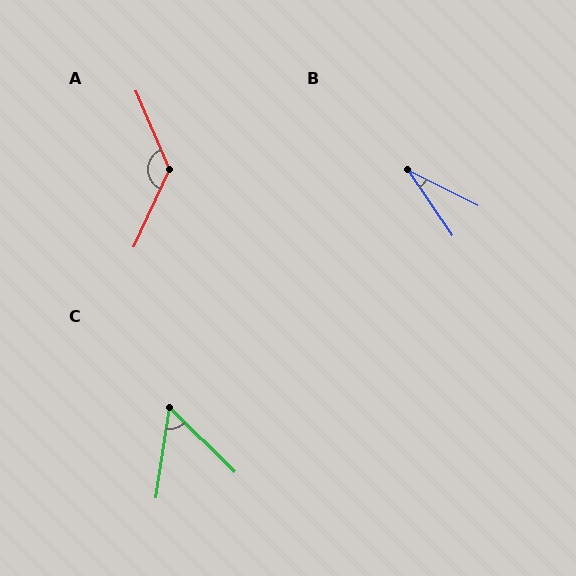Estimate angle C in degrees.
Approximately 54 degrees.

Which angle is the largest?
A, at approximately 132 degrees.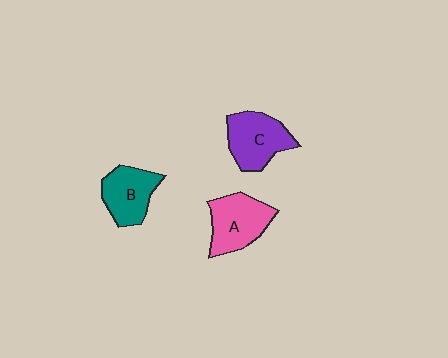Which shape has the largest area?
Shape A (pink).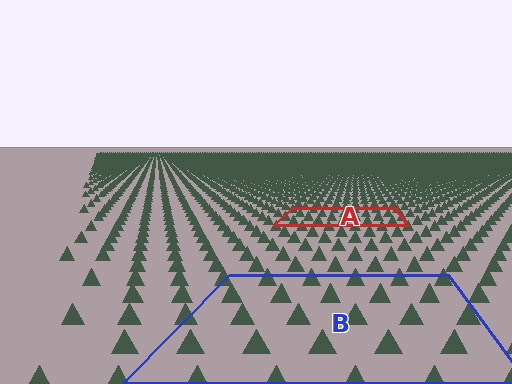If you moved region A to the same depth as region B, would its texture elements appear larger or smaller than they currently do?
They would appear larger. At a closer depth, the same texture elements are projected at a bigger on-screen size.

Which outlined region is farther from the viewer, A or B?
Region A is farther from the viewer — the texture elements inside it appear smaller and more densely packed.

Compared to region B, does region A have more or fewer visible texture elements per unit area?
Region A has more texture elements per unit area — they are packed more densely because it is farther away.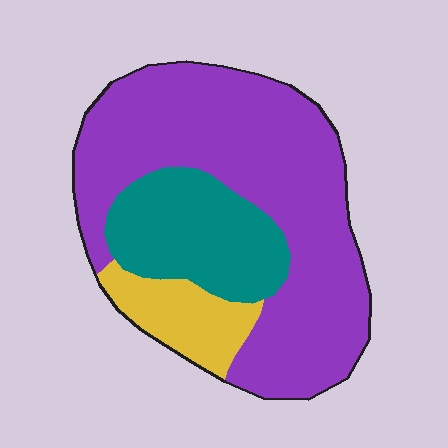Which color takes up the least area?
Yellow, at roughly 10%.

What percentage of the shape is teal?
Teal covers 23% of the shape.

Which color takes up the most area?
Purple, at roughly 65%.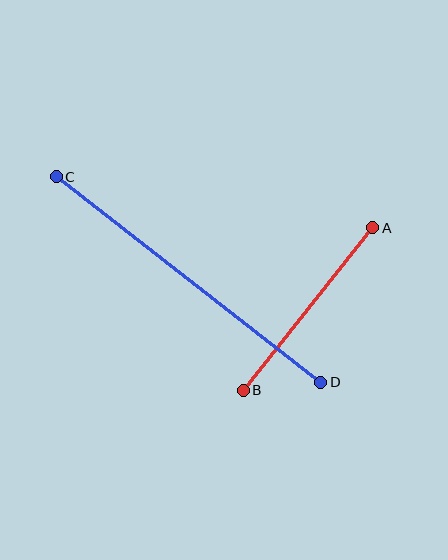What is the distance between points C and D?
The distance is approximately 335 pixels.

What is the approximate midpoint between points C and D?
The midpoint is at approximately (189, 280) pixels.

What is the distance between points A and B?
The distance is approximately 208 pixels.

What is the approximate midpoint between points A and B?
The midpoint is at approximately (308, 309) pixels.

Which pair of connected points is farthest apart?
Points C and D are farthest apart.